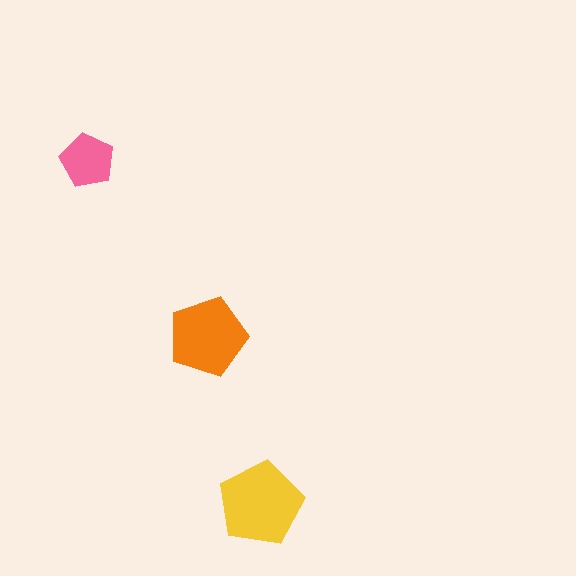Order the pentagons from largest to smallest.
the yellow one, the orange one, the pink one.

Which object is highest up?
The pink pentagon is topmost.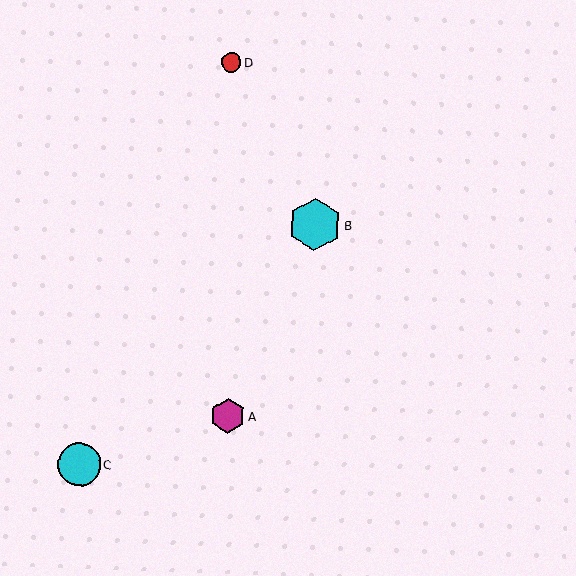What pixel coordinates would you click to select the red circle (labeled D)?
Click at (232, 62) to select the red circle D.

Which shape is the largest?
The cyan hexagon (labeled B) is the largest.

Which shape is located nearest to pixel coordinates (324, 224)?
The cyan hexagon (labeled B) at (315, 224) is nearest to that location.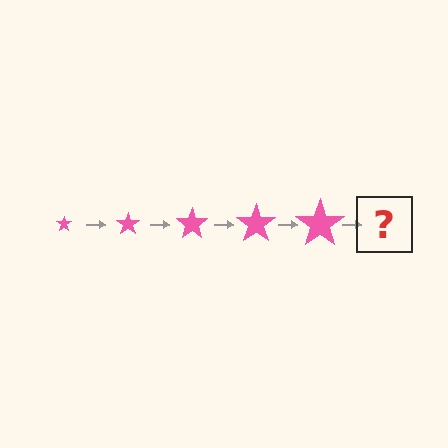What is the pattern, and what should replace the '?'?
The pattern is that the star gets progressively larger each step. The '?' should be a pink star, larger than the previous one.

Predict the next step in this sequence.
The next step is a pink star, larger than the previous one.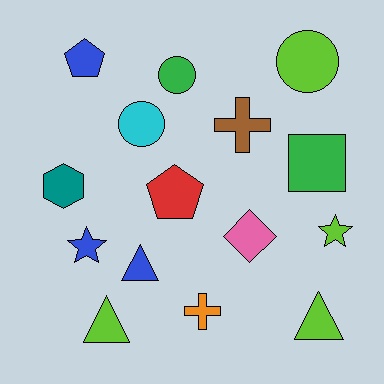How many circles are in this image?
There are 3 circles.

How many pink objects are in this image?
There is 1 pink object.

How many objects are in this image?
There are 15 objects.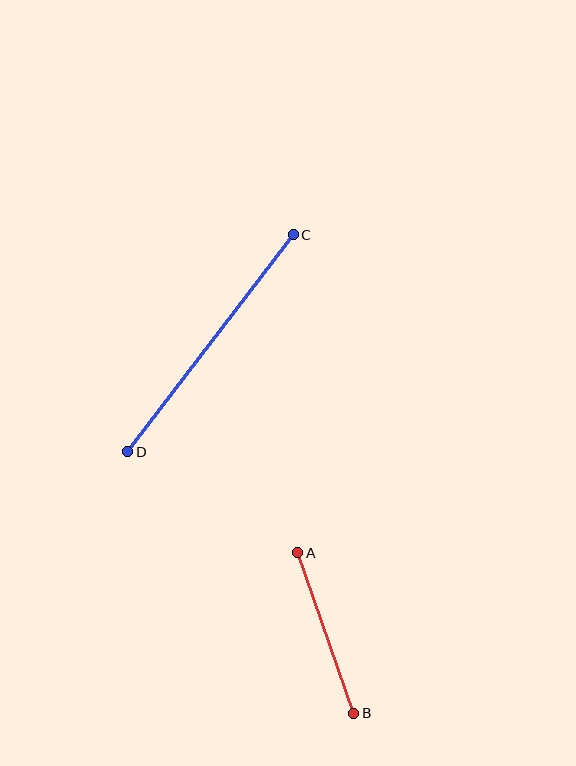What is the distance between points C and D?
The distance is approximately 273 pixels.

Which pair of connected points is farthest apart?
Points C and D are farthest apart.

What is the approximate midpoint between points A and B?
The midpoint is at approximately (326, 633) pixels.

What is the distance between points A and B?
The distance is approximately 170 pixels.